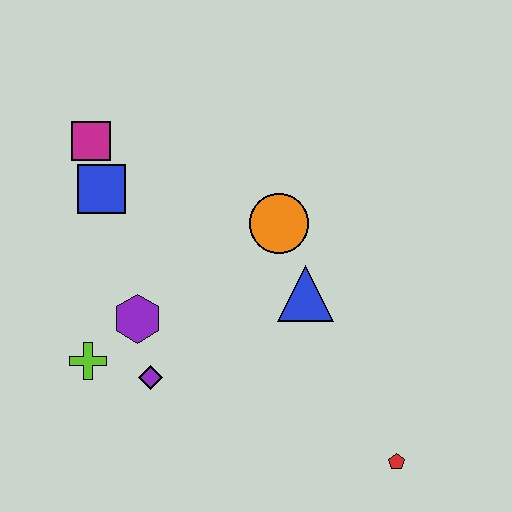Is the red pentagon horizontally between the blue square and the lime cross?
No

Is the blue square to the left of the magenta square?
No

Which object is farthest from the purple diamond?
The red pentagon is farthest from the purple diamond.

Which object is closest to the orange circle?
The blue triangle is closest to the orange circle.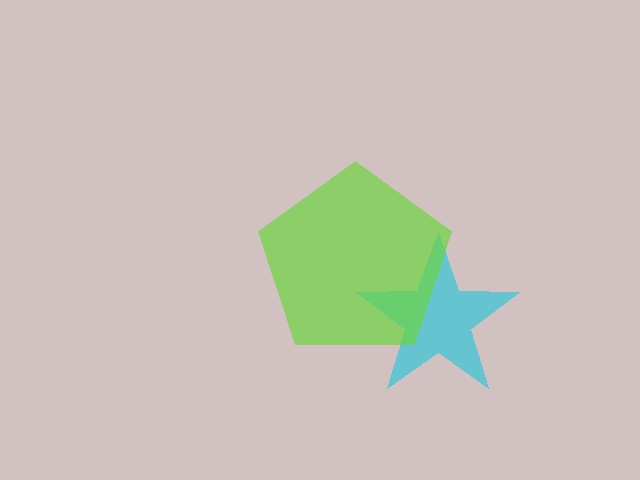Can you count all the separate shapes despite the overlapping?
Yes, there are 2 separate shapes.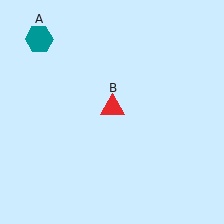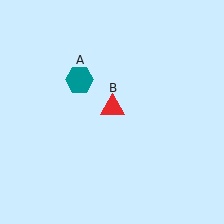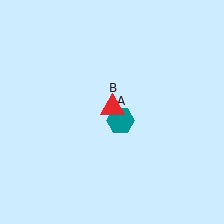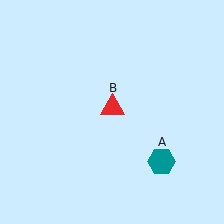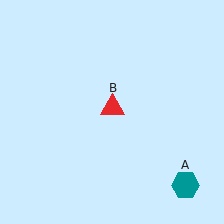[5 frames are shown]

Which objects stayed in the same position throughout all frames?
Red triangle (object B) remained stationary.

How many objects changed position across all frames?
1 object changed position: teal hexagon (object A).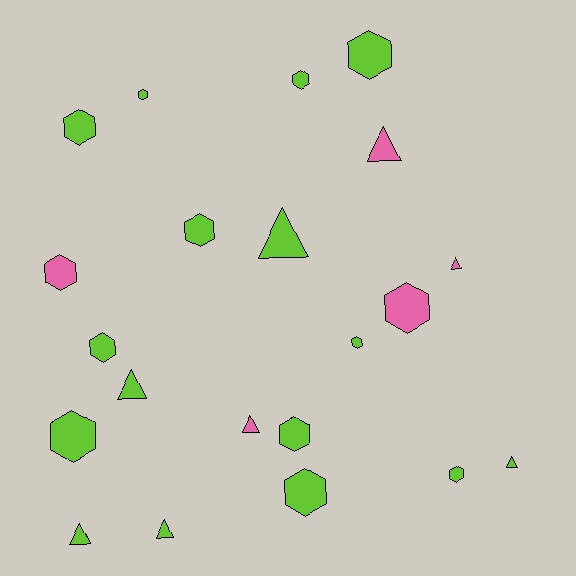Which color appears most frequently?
Lime, with 16 objects.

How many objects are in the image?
There are 21 objects.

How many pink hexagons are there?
There are 2 pink hexagons.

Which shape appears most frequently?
Hexagon, with 13 objects.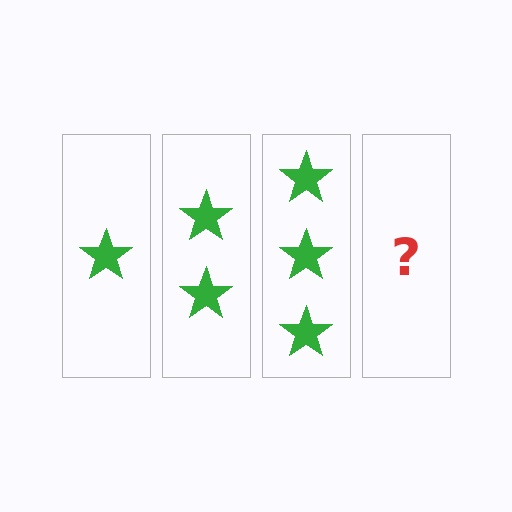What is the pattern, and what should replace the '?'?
The pattern is that each step adds one more star. The '?' should be 4 stars.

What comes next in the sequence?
The next element should be 4 stars.